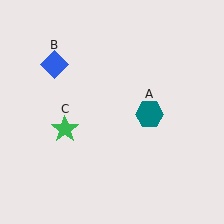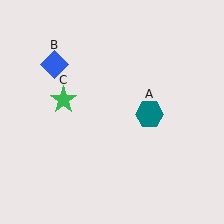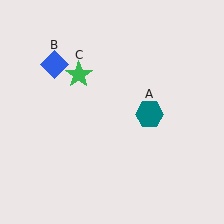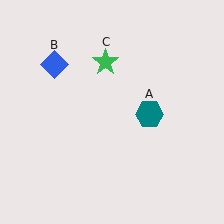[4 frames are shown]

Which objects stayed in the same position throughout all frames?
Teal hexagon (object A) and blue diamond (object B) remained stationary.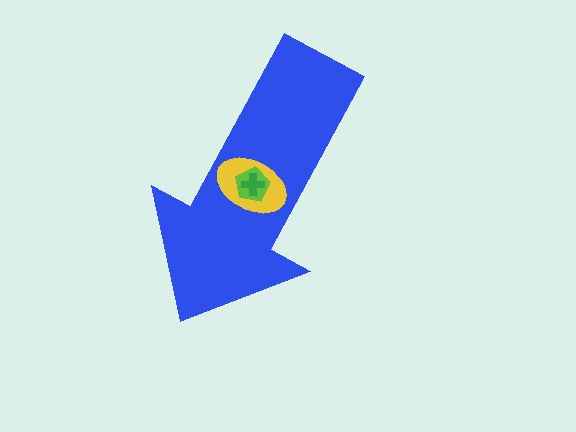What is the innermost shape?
The green cross.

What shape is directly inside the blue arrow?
The yellow ellipse.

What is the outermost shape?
The blue arrow.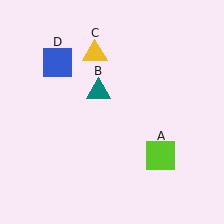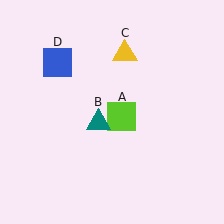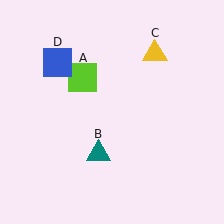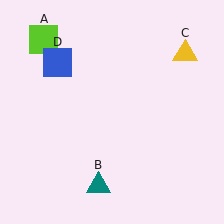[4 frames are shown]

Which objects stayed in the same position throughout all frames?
Blue square (object D) remained stationary.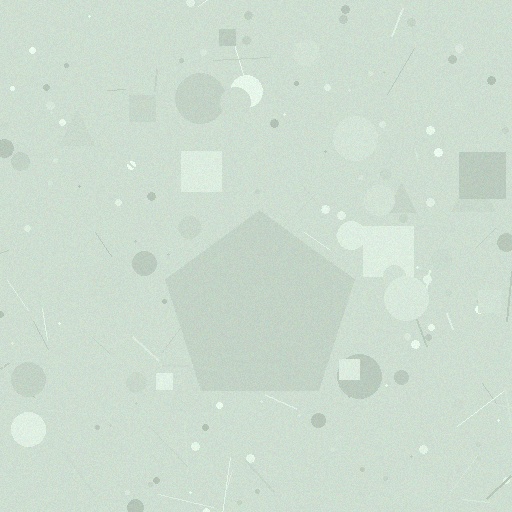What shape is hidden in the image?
A pentagon is hidden in the image.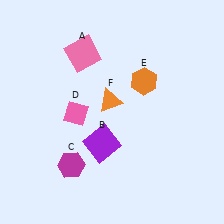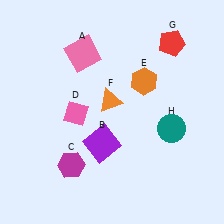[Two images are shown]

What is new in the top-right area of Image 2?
A red pentagon (G) was added in the top-right area of Image 2.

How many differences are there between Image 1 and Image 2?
There are 2 differences between the two images.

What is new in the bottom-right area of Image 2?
A teal circle (H) was added in the bottom-right area of Image 2.